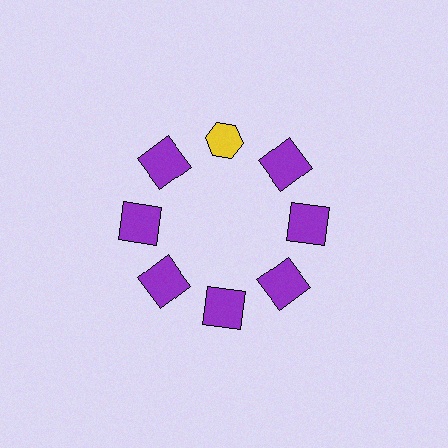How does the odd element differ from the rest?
It differs in both color (yellow instead of purple) and shape (hexagon instead of square).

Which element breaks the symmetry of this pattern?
The yellow hexagon at roughly the 12 o'clock position breaks the symmetry. All other shapes are purple squares.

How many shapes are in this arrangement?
There are 8 shapes arranged in a ring pattern.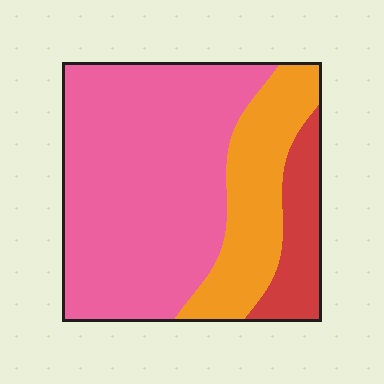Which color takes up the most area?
Pink, at roughly 65%.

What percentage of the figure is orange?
Orange covers roughly 25% of the figure.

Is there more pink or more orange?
Pink.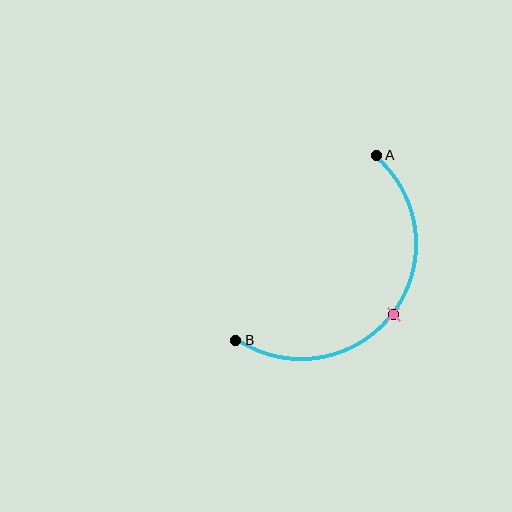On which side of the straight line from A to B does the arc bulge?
The arc bulges below and to the right of the straight line connecting A and B.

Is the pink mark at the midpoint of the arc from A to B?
Yes. The pink mark lies on the arc at equal arc-length from both A and B — it is the arc midpoint.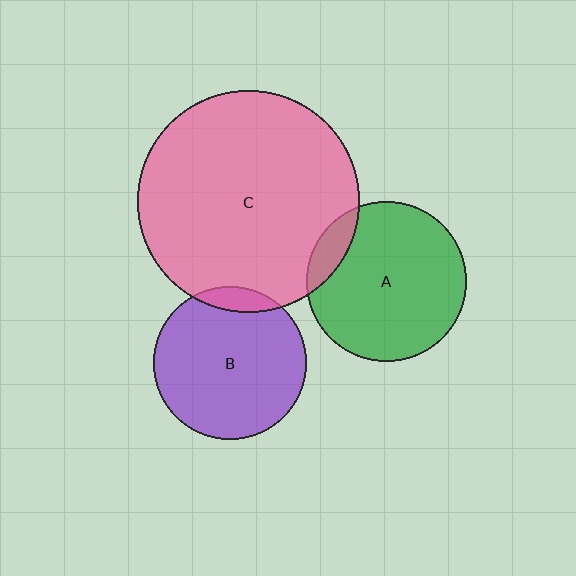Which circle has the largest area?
Circle C (pink).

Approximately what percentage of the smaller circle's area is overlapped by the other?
Approximately 10%.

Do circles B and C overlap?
Yes.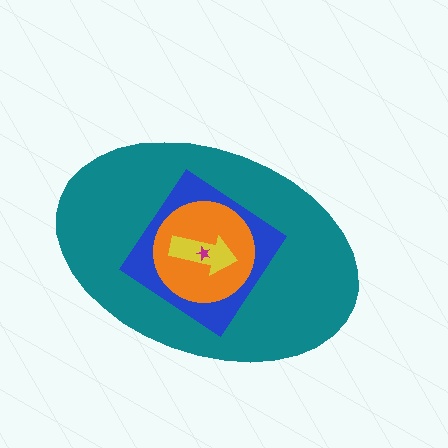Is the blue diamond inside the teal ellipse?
Yes.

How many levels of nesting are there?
5.